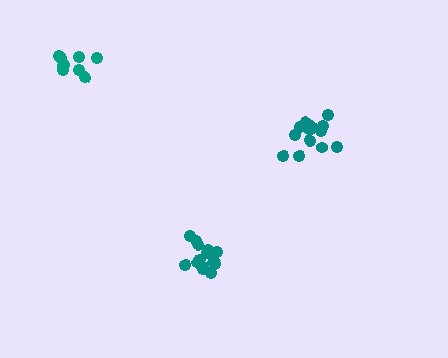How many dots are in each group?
Group 1: 15 dots, Group 2: 15 dots, Group 3: 9 dots (39 total).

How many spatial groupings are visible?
There are 3 spatial groupings.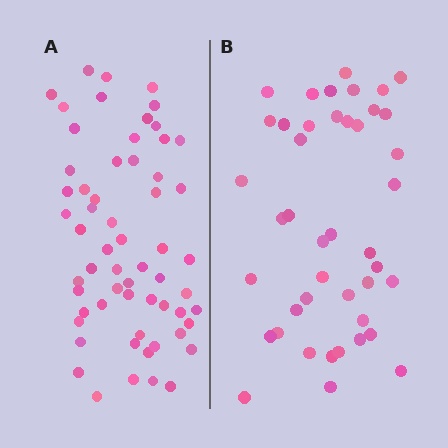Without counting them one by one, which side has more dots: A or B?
Region A (the left region) has more dots.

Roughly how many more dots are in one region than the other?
Region A has approximately 15 more dots than region B.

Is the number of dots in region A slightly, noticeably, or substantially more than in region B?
Region A has noticeably more, but not dramatically so. The ratio is roughly 1.4 to 1.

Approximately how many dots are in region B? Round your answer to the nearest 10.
About 40 dots. (The exact count is 43, which rounds to 40.)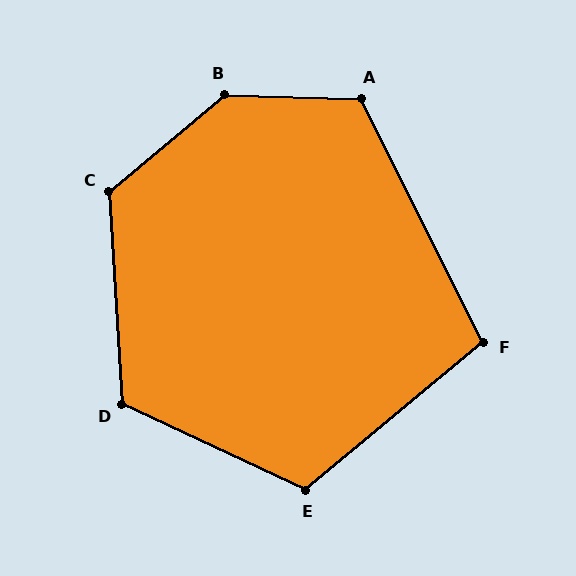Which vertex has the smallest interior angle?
F, at approximately 103 degrees.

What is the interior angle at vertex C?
Approximately 127 degrees (obtuse).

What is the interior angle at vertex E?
Approximately 115 degrees (obtuse).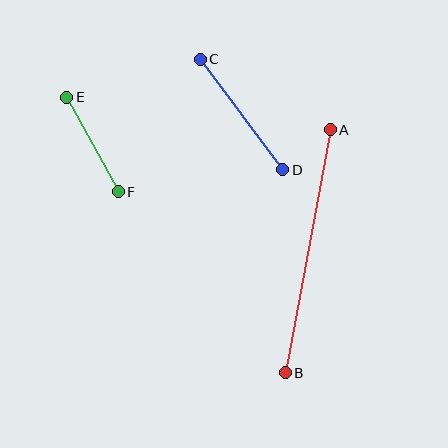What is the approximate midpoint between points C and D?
The midpoint is at approximately (241, 114) pixels.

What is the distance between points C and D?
The distance is approximately 138 pixels.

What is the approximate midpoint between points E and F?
The midpoint is at approximately (92, 145) pixels.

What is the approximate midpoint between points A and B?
The midpoint is at approximately (308, 251) pixels.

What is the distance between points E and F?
The distance is approximately 107 pixels.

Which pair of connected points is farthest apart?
Points A and B are farthest apart.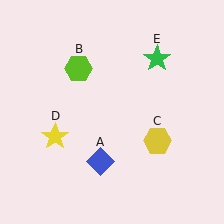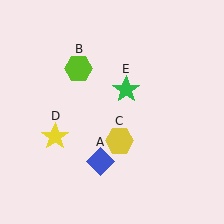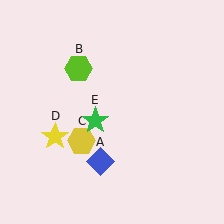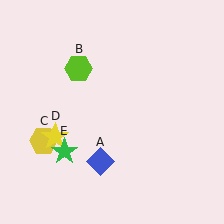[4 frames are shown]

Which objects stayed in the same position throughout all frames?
Blue diamond (object A) and lime hexagon (object B) and yellow star (object D) remained stationary.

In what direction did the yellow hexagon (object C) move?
The yellow hexagon (object C) moved left.